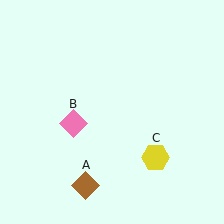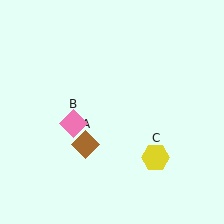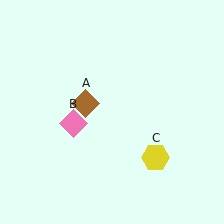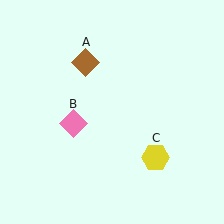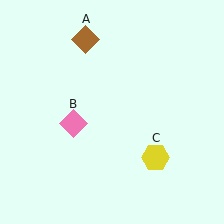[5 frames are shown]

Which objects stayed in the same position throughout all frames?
Pink diamond (object B) and yellow hexagon (object C) remained stationary.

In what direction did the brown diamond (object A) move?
The brown diamond (object A) moved up.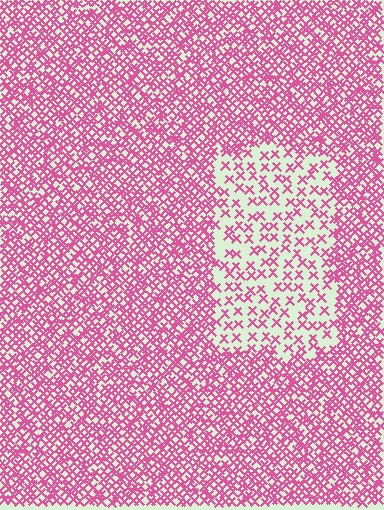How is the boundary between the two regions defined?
The boundary is defined by a change in element density (approximately 2.6x ratio). All elements are the same color, size, and shape.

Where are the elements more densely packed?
The elements are more densely packed outside the rectangle boundary.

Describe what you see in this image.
The image contains small pink elements arranged at two different densities. A rectangle-shaped region is visible where the elements are less densely packed than the surrounding area.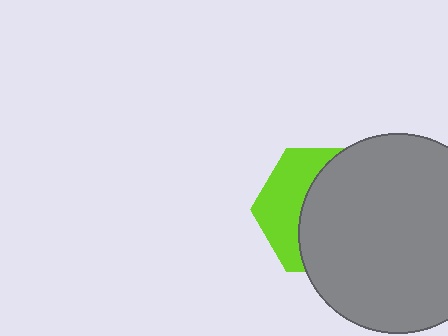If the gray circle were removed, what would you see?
You would see the complete lime hexagon.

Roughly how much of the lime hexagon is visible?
A small part of it is visible (roughly 37%).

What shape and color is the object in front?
The object in front is a gray circle.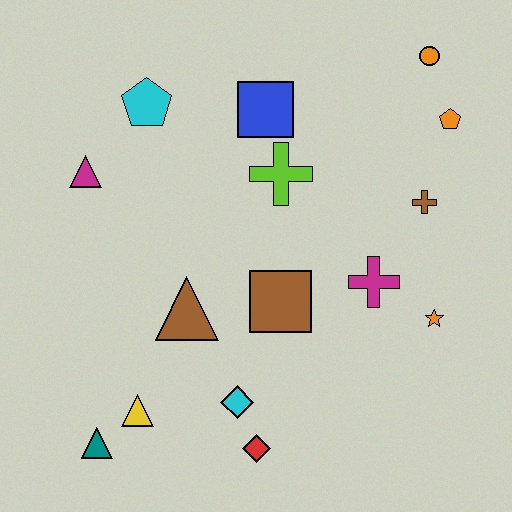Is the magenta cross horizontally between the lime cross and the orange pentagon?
Yes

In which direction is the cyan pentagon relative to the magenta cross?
The cyan pentagon is to the left of the magenta cross.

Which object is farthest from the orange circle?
The teal triangle is farthest from the orange circle.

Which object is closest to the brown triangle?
The brown square is closest to the brown triangle.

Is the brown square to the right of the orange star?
No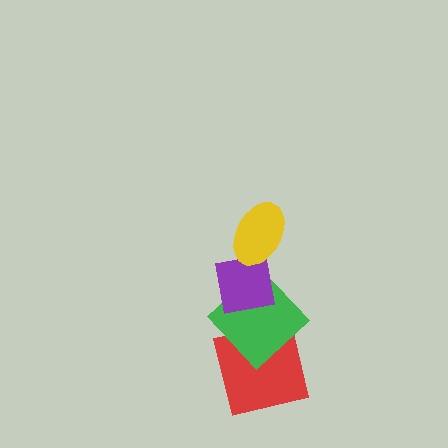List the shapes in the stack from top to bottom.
From top to bottom: the yellow ellipse, the purple square, the green diamond, the red square.